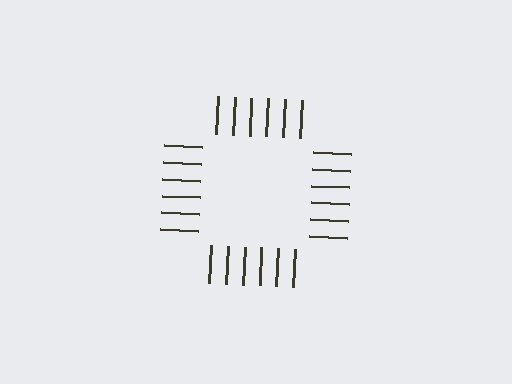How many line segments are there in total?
24 — 6 along each of the 4 edges.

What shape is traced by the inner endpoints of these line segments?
An illusory square — the line segments terminate on its edges but no continuous stroke is drawn.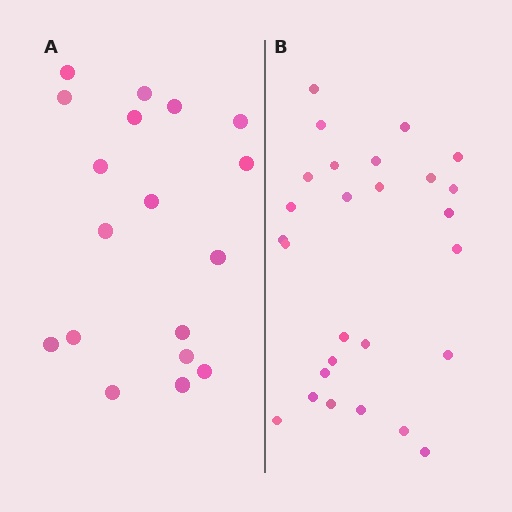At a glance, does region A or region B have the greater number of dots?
Region B (the right region) has more dots.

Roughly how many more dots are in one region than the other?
Region B has roughly 8 or so more dots than region A.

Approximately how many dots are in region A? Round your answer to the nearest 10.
About 20 dots. (The exact count is 18, which rounds to 20.)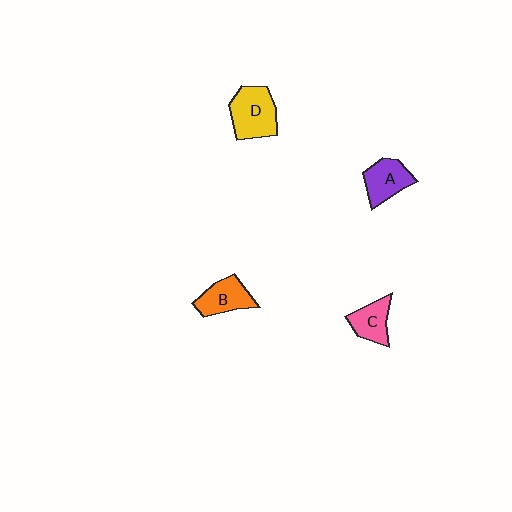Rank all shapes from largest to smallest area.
From largest to smallest: D (yellow), A (purple), B (orange), C (pink).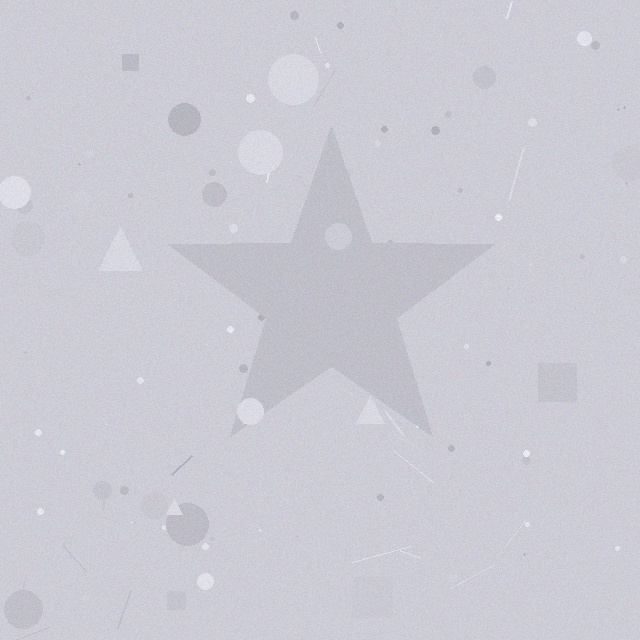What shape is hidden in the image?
A star is hidden in the image.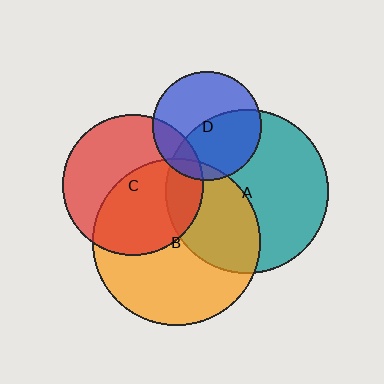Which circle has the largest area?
Circle B (orange).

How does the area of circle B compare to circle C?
Approximately 1.4 times.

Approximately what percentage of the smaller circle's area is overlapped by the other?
Approximately 35%.